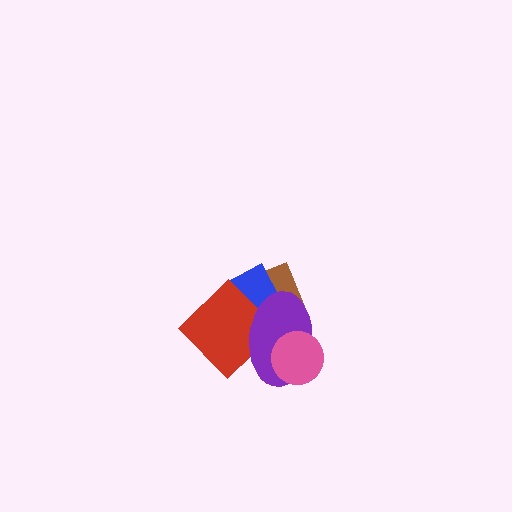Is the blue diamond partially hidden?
Yes, it is partially covered by another shape.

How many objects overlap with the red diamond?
3 objects overlap with the red diamond.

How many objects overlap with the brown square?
3 objects overlap with the brown square.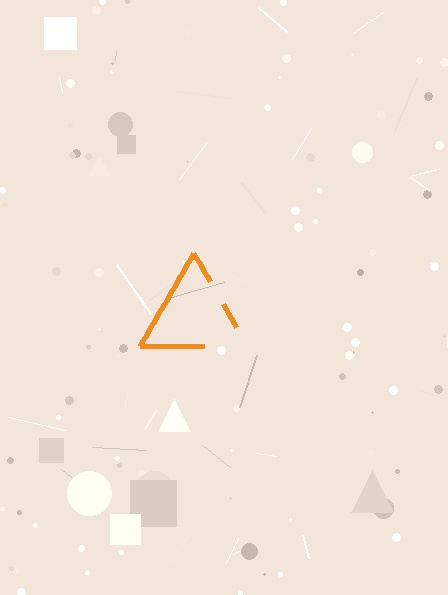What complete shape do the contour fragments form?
The contour fragments form a triangle.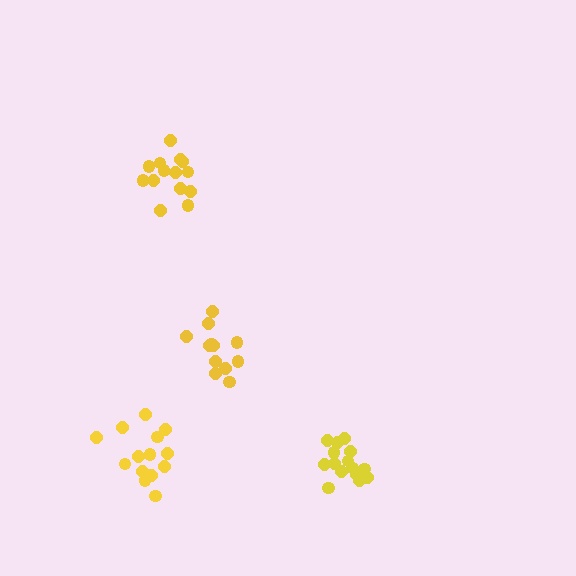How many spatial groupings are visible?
There are 4 spatial groupings.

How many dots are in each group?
Group 1: 12 dots, Group 2: 14 dots, Group 3: 15 dots, Group 4: 14 dots (55 total).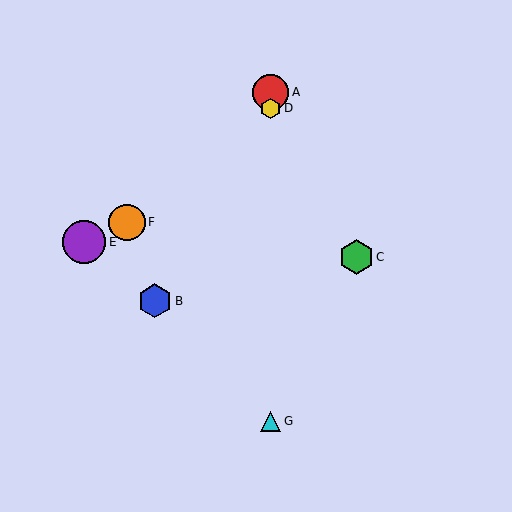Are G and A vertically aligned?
Yes, both are at x≈271.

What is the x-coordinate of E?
Object E is at x≈84.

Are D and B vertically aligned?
No, D is at x≈271 and B is at x≈155.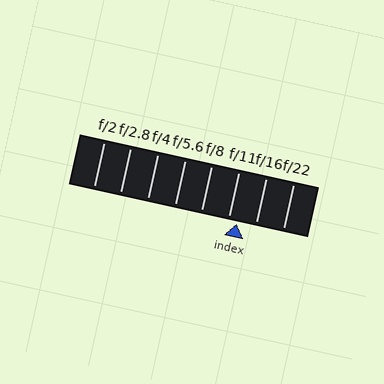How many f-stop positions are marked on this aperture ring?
There are 8 f-stop positions marked.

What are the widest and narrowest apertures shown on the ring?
The widest aperture shown is f/2 and the narrowest is f/22.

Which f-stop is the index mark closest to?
The index mark is closest to f/11.